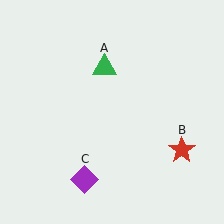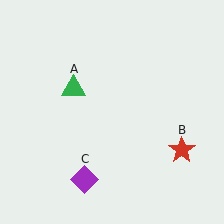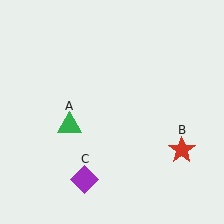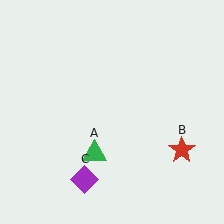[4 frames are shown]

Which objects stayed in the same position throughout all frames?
Red star (object B) and purple diamond (object C) remained stationary.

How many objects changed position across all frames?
1 object changed position: green triangle (object A).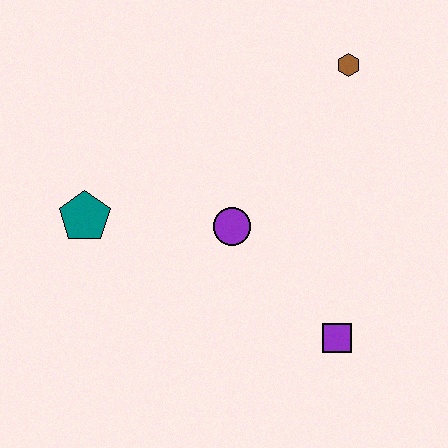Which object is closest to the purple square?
The purple circle is closest to the purple square.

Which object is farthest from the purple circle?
The brown hexagon is farthest from the purple circle.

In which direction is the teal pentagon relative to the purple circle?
The teal pentagon is to the left of the purple circle.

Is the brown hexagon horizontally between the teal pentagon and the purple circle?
No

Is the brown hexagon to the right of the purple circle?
Yes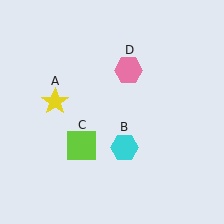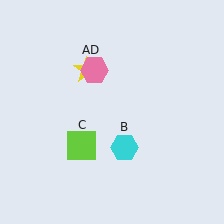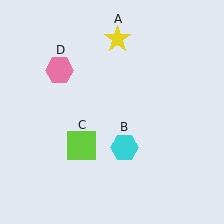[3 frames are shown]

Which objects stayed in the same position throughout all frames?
Cyan hexagon (object B) and lime square (object C) remained stationary.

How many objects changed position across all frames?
2 objects changed position: yellow star (object A), pink hexagon (object D).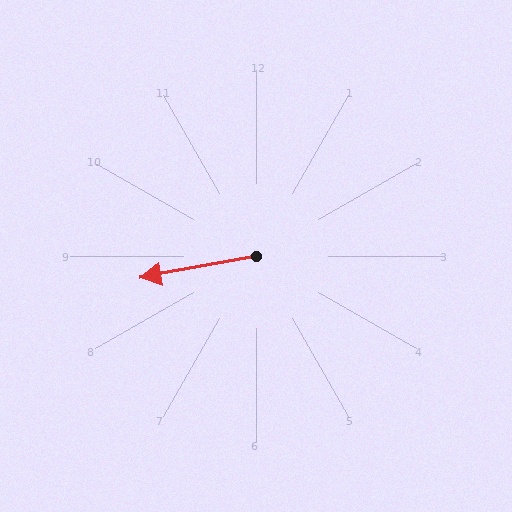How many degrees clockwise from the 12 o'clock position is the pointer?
Approximately 259 degrees.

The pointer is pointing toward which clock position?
Roughly 9 o'clock.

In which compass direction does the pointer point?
West.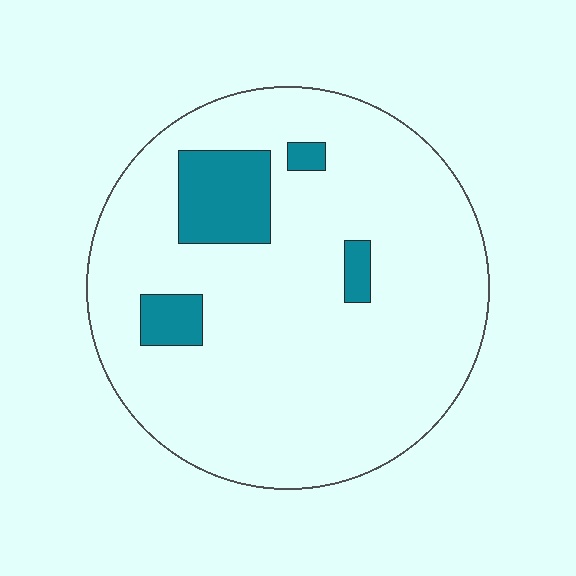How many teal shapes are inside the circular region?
4.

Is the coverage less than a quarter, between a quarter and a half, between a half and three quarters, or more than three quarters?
Less than a quarter.